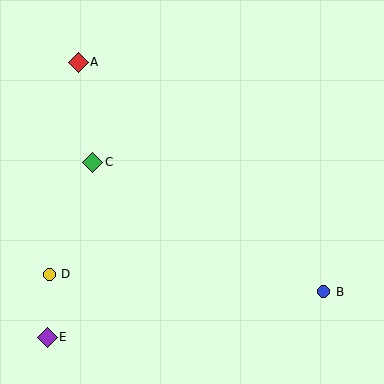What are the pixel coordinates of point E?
Point E is at (47, 337).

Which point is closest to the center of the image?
Point C at (93, 162) is closest to the center.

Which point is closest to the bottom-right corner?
Point B is closest to the bottom-right corner.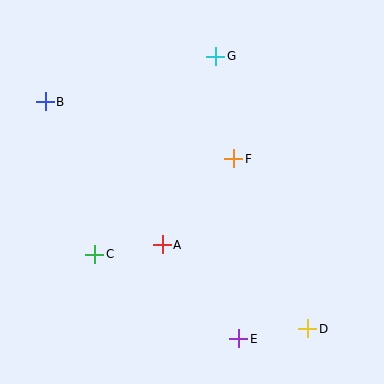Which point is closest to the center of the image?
Point F at (234, 159) is closest to the center.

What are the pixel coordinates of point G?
Point G is at (216, 56).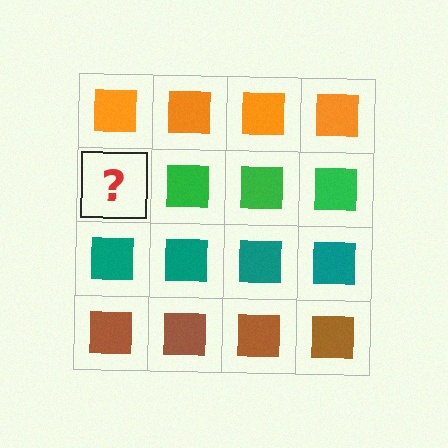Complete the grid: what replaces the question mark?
The question mark should be replaced with a green square.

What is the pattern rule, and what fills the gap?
The rule is that each row has a consistent color. The gap should be filled with a green square.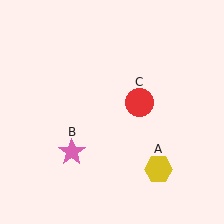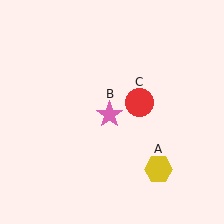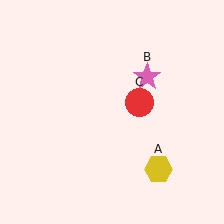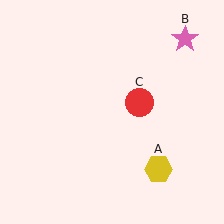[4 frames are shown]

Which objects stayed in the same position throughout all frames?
Yellow hexagon (object A) and red circle (object C) remained stationary.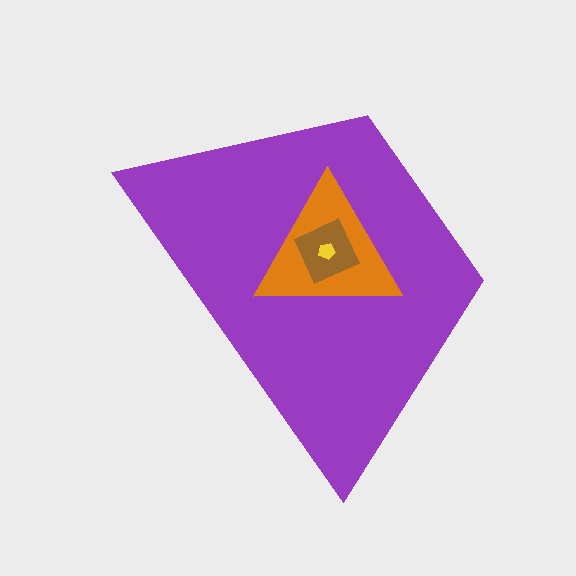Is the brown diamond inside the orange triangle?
Yes.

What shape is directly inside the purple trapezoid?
The orange triangle.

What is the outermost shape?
The purple trapezoid.